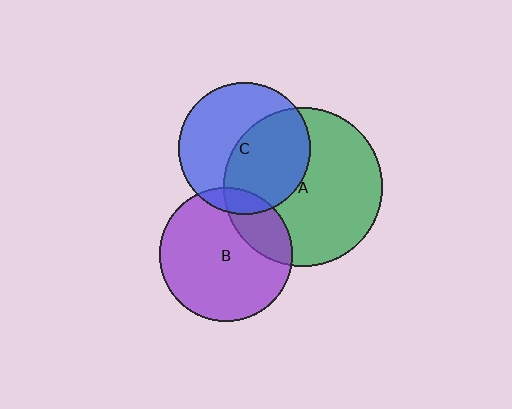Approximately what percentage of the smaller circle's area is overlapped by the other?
Approximately 10%.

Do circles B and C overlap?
Yes.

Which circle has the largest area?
Circle A (green).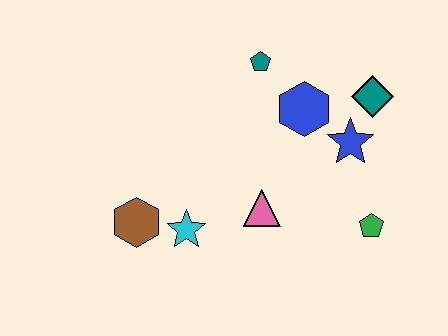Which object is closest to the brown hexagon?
The cyan star is closest to the brown hexagon.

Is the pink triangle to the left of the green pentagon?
Yes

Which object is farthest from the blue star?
The brown hexagon is farthest from the blue star.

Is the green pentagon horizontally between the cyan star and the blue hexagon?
No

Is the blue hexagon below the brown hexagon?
No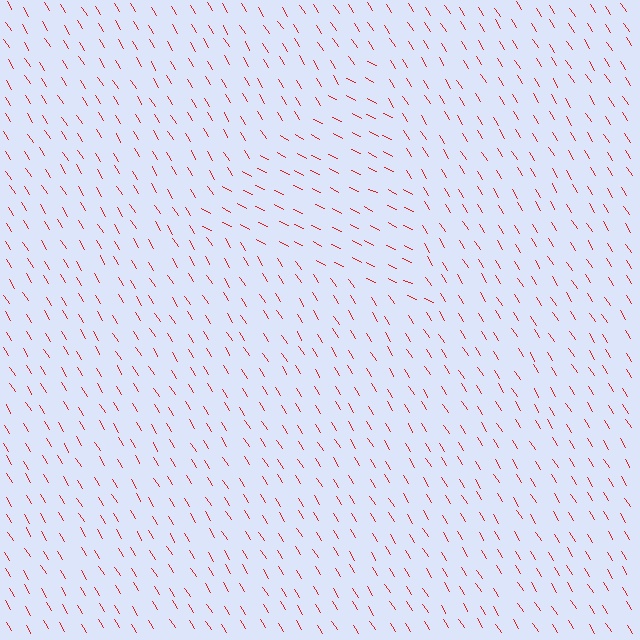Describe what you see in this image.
The image is filled with small red line segments. A triangle region in the image has lines oriented differently from the surrounding lines, creating a visible texture boundary.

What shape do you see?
I see a triangle.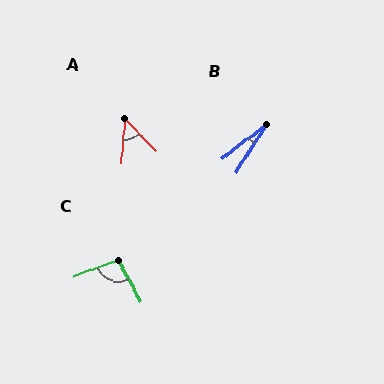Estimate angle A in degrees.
Approximately 47 degrees.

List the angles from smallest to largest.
B (21°), A (47°), C (98°).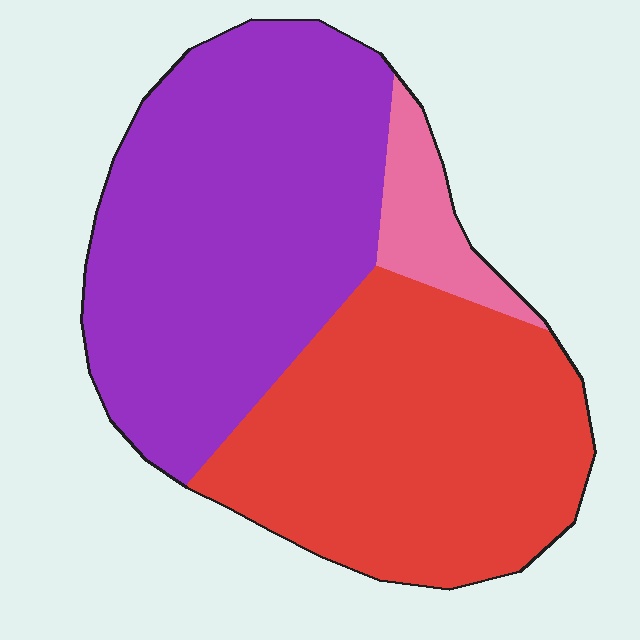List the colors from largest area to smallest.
From largest to smallest: purple, red, pink.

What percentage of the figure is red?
Red covers around 45% of the figure.